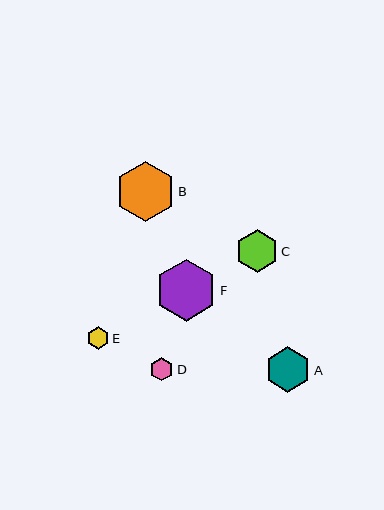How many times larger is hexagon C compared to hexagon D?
Hexagon C is approximately 1.8 times the size of hexagon D.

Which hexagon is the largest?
Hexagon F is the largest with a size of approximately 62 pixels.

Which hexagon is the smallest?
Hexagon E is the smallest with a size of approximately 23 pixels.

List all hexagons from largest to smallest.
From largest to smallest: F, B, A, C, D, E.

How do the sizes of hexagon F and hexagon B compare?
Hexagon F and hexagon B are approximately the same size.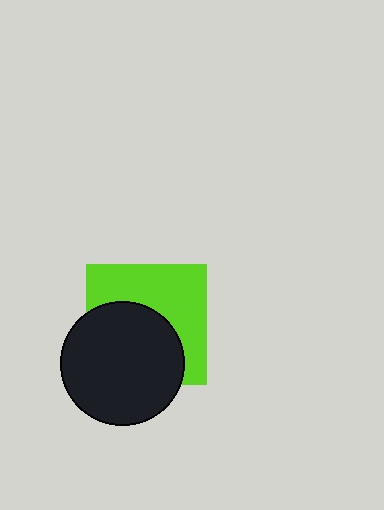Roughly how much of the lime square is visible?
About half of it is visible (roughly 50%).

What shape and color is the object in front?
The object in front is a black circle.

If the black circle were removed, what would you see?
You would see the complete lime square.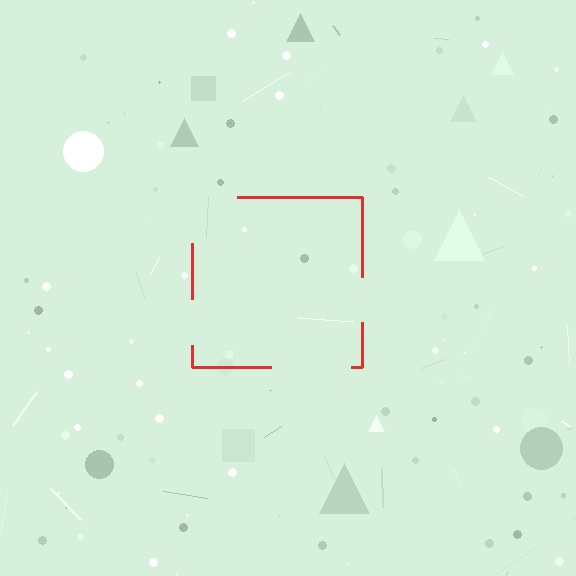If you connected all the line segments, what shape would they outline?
They would outline a square.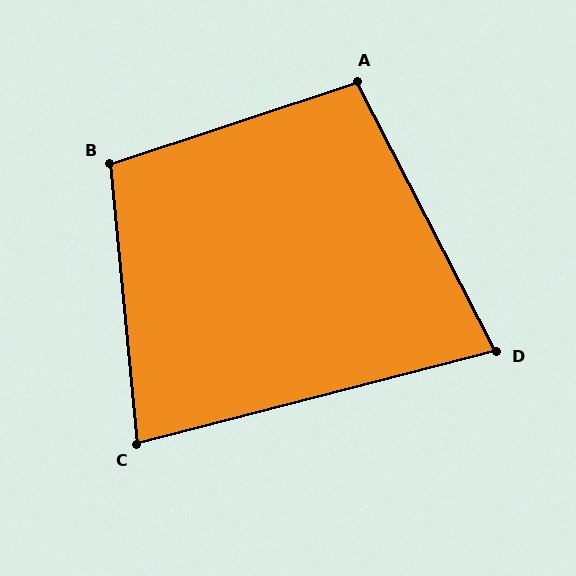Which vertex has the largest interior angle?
B, at approximately 103 degrees.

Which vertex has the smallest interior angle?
D, at approximately 77 degrees.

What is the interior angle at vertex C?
Approximately 81 degrees (acute).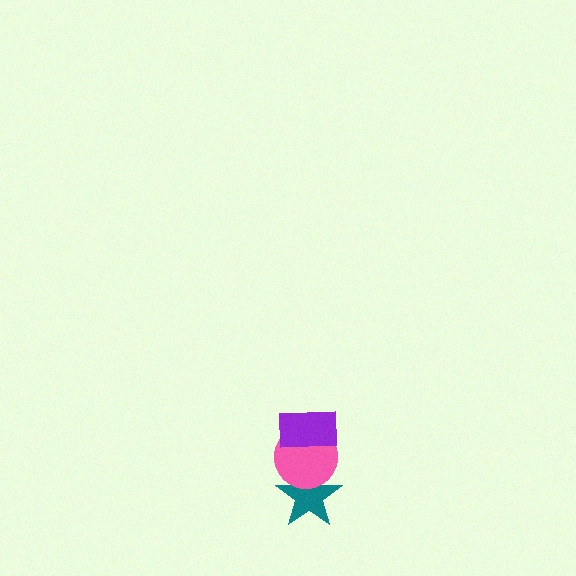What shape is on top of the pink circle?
The purple rectangle is on top of the pink circle.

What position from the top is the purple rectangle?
The purple rectangle is 1st from the top.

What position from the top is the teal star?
The teal star is 3rd from the top.